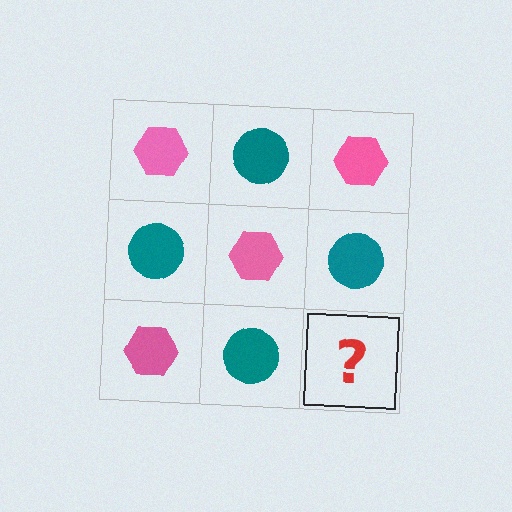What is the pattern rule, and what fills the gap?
The rule is that it alternates pink hexagon and teal circle in a checkerboard pattern. The gap should be filled with a pink hexagon.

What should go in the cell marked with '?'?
The missing cell should contain a pink hexagon.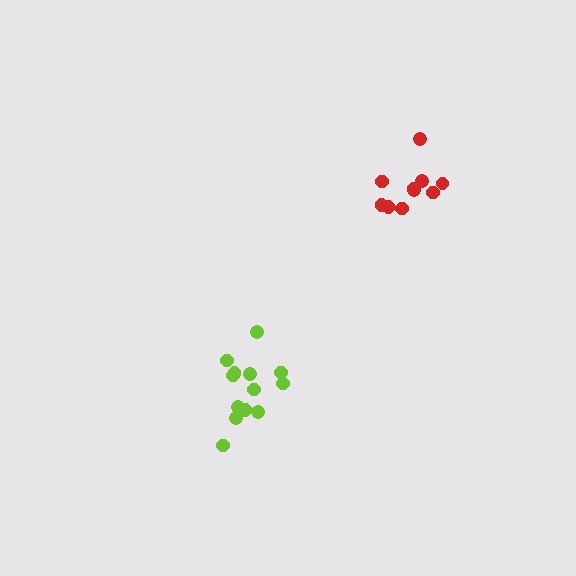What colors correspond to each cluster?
The clusters are colored: red, lime.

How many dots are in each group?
Group 1: 10 dots, Group 2: 13 dots (23 total).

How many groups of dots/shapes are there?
There are 2 groups.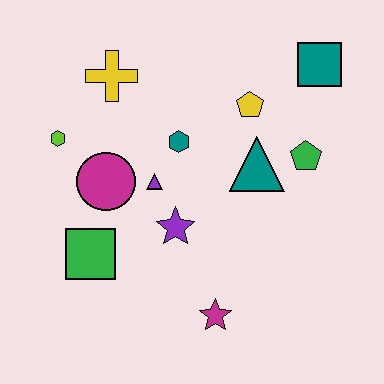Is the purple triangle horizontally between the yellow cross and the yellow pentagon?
Yes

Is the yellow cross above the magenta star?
Yes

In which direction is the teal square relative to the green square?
The teal square is to the right of the green square.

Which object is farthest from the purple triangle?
The teal square is farthest from the purple triangle.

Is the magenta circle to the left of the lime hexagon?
No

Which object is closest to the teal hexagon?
The purple triangle is closest to the teal hexagon.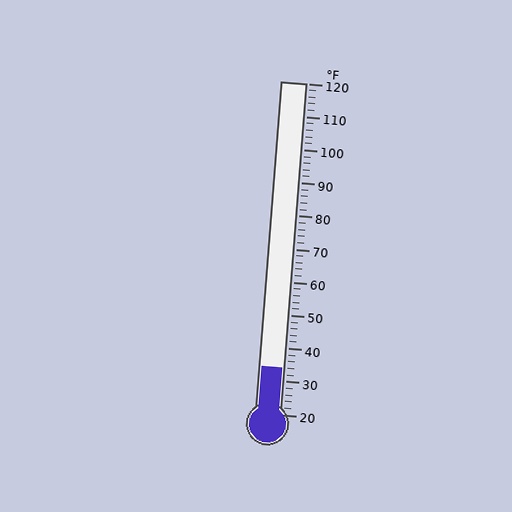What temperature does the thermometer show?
The thermometer shows approximately 34°F.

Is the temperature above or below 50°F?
The temperature is below 50°F.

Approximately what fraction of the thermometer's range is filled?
The thermometer is filled to approximately 15% of its range.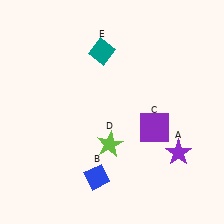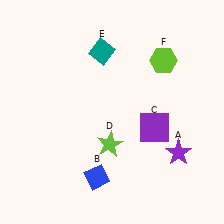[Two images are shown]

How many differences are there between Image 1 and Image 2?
There is 1 difference between the two images.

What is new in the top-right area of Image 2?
A lime hexagon (F) was added in the top-right area of Image 2.